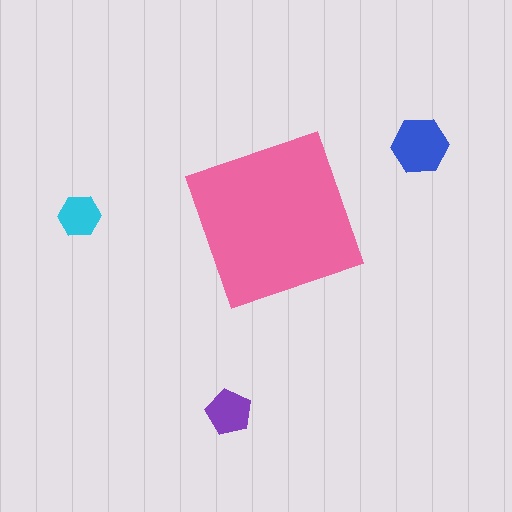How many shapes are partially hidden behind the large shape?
0 shapes are partially hidden.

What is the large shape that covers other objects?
A pink diamond.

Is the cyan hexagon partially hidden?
No, the cyan hexagon is fully visible.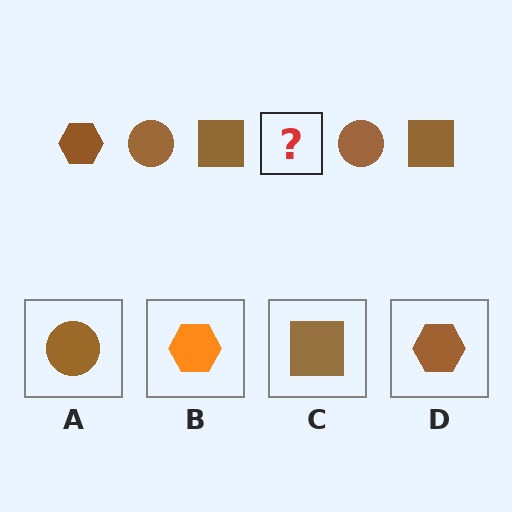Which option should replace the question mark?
Option D.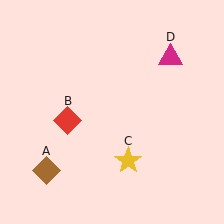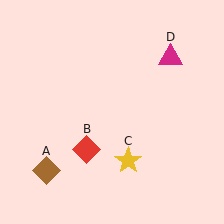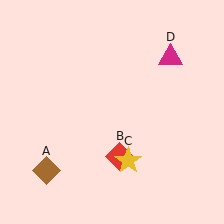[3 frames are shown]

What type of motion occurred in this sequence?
The red diamond (object B) rotated counterclockwise around the center of the scene.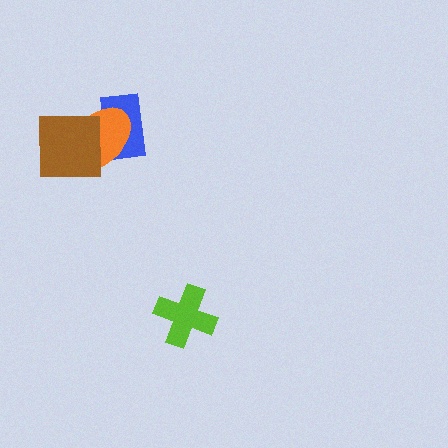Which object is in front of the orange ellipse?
The brown square is in front of the orange ellipse.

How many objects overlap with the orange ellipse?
2 objects overlap with the orange ellipse.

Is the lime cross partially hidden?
No, no other shape covers it.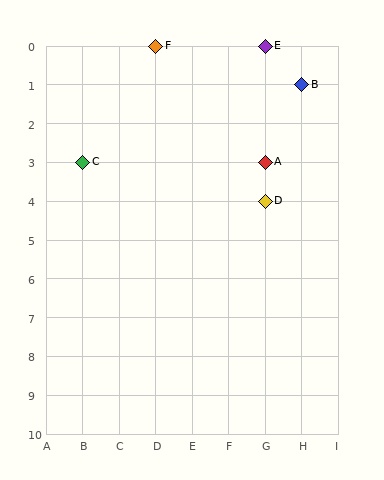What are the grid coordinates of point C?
Point C is at grid coordinates (B, 3).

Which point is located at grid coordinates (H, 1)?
Point B is at (H, 1).